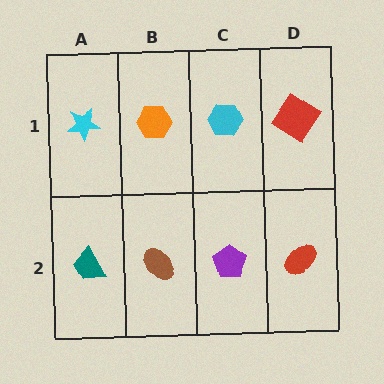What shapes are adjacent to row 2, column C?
A cyan hexagon (row 1, column C), a brown ellipse (row 2, column B), a red ellipse (row 2, column D).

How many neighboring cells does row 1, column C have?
3.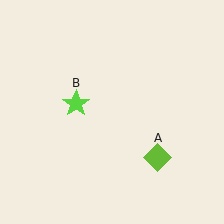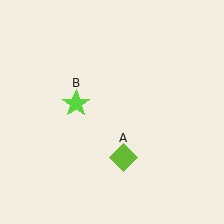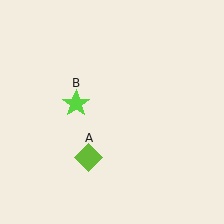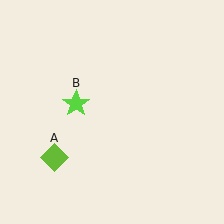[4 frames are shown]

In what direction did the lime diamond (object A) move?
The lime diamond (object A) moved left.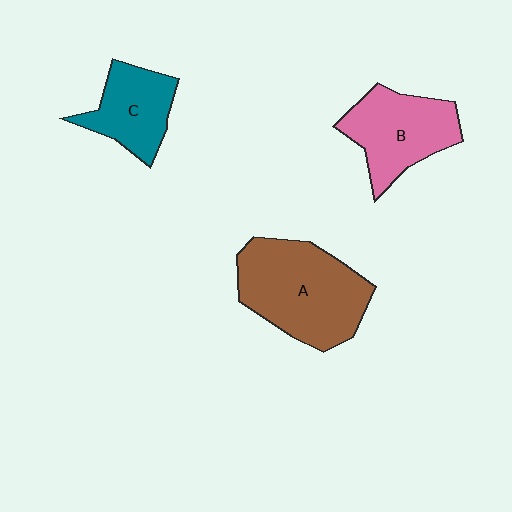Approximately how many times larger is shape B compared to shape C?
Approximately 1.3 times.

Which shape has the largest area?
Shape A (brown).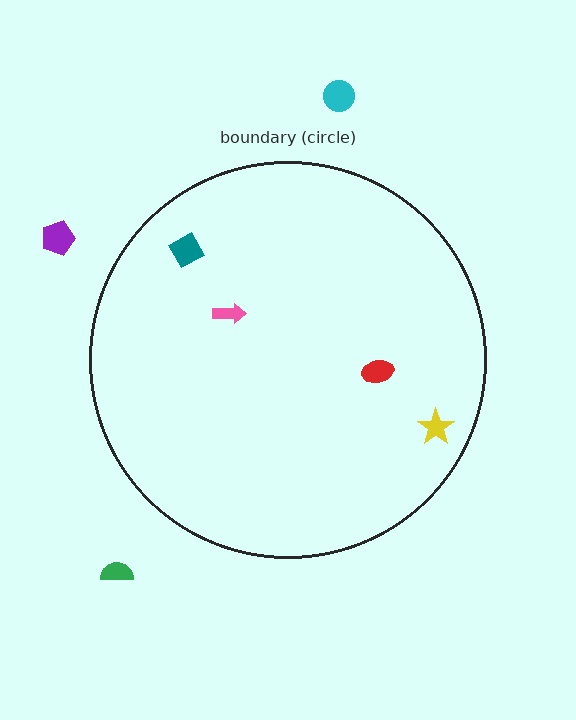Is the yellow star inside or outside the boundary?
Inside.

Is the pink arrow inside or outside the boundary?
Inside.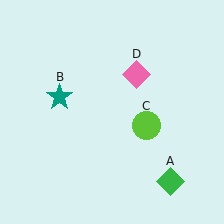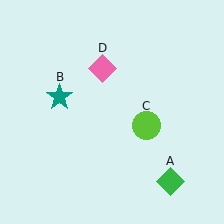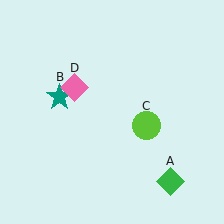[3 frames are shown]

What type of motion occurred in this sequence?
The pink diamond (object D) rotated counterclockwise around the center of the scene.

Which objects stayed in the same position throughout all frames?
Green diamond (object A) and teal star (object B) and lime circle (object C) remained stationary.